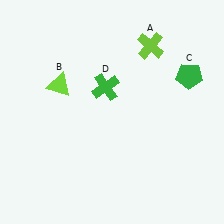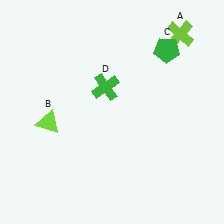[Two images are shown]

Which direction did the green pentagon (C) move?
The green pentagon (C) moved up.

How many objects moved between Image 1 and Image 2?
3 objects moved between the two images.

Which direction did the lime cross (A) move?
The lime cross (A) moved right.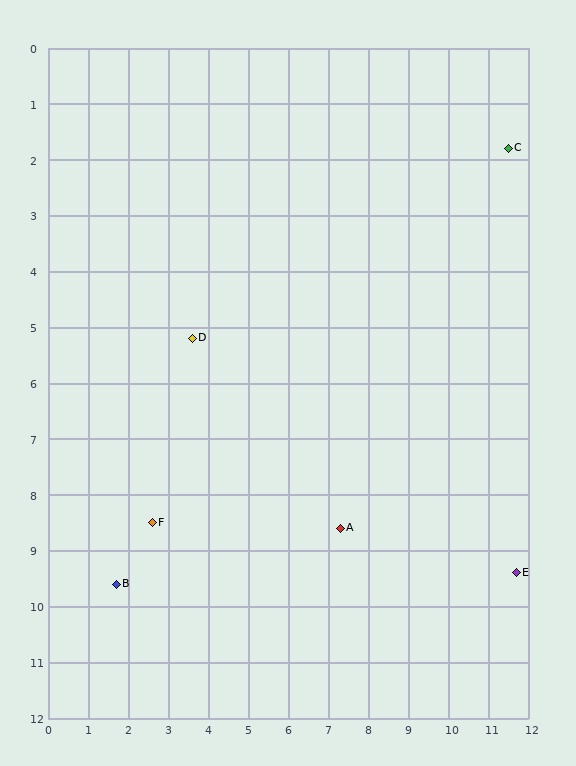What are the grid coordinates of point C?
Point C is at approximately (11.5, 1.8).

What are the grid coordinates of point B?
Point B is at approximately (1.7, 9.6).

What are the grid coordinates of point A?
Point A is at approximately (7.3, 8.6).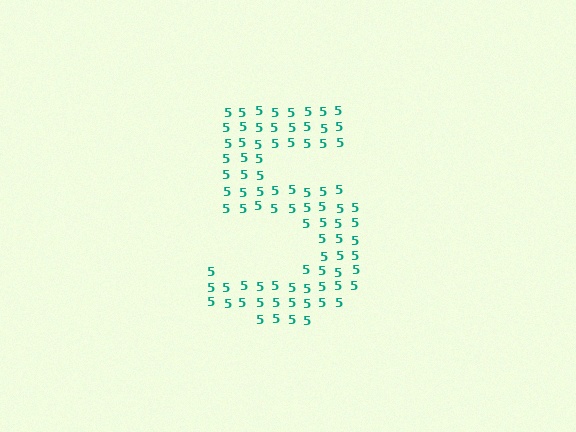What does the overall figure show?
The overall figure shows the digit 5.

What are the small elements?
The small elements are digit 5's.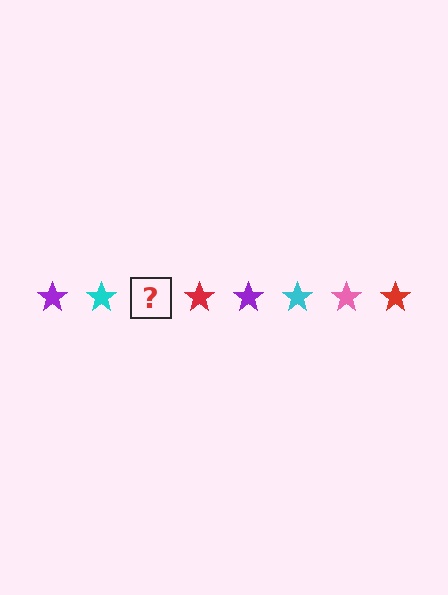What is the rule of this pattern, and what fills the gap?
The rule is that the pattern cycles through purple, cyan, pink, red stars. The gap should be filled with a pink star.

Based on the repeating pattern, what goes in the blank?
The blank should be a pink star.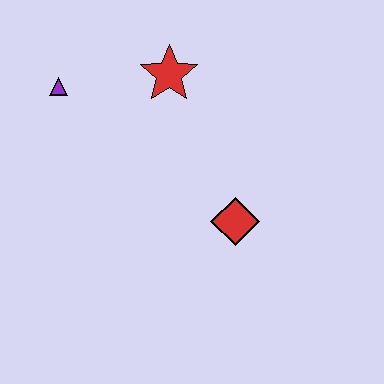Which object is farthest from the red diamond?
The purple triangle is farthest from the red diamond.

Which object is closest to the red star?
The purple triangle is closest to the red star.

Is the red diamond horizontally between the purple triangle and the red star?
No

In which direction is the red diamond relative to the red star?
The red diamond is below the red star.